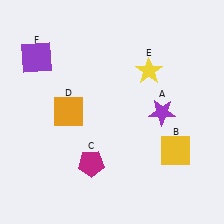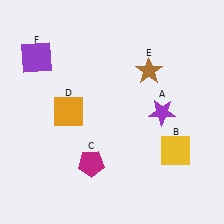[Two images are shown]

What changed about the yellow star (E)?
In Image 1, E is yellow. In Image 2, it changed to brown.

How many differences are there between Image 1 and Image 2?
There is 1 difference between the two images.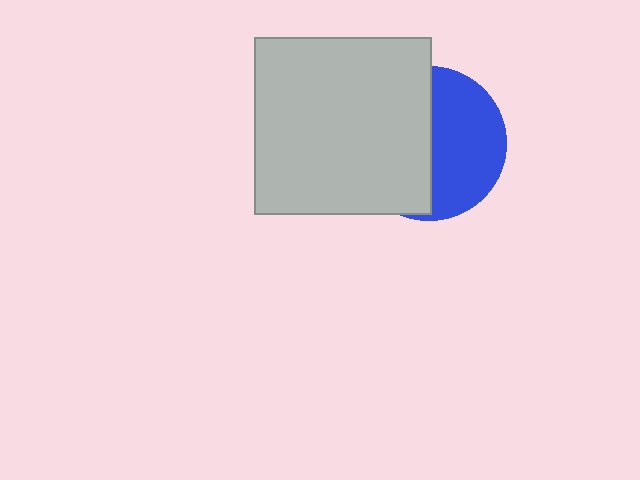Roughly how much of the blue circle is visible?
About half of it is visible (roughly 49%).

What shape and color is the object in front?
The object in front is a light gray square.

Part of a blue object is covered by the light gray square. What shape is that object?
It is a circle.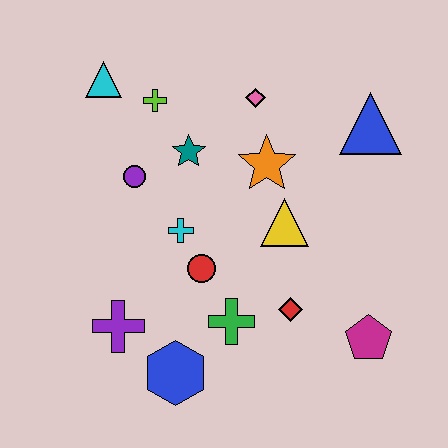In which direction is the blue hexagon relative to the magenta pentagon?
The blue hexagon is to the left of the magenta pentagon.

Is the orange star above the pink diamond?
No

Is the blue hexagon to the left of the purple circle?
No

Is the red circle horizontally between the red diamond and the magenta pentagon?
No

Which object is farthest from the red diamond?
The cyan triangle is farthest from the red diamond.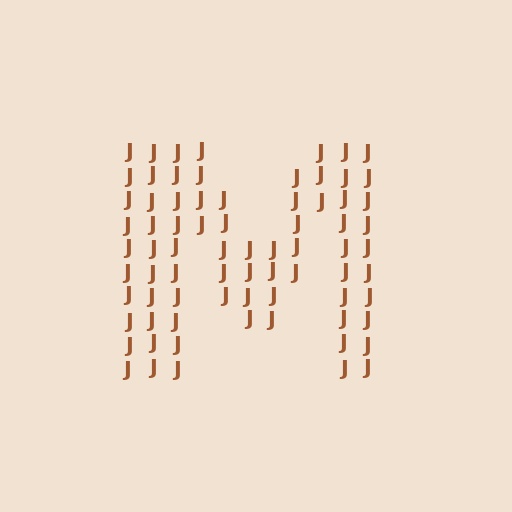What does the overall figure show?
The overall figure shows the letter M.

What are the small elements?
The small elements are letter J's.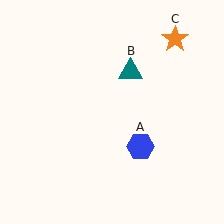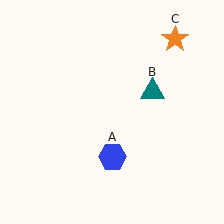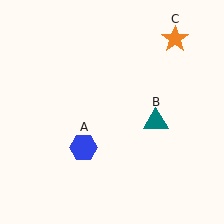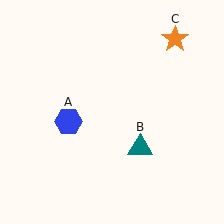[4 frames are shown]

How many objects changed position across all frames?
2 objects changed position: blue hexagon (object A), teal triangle (object B).